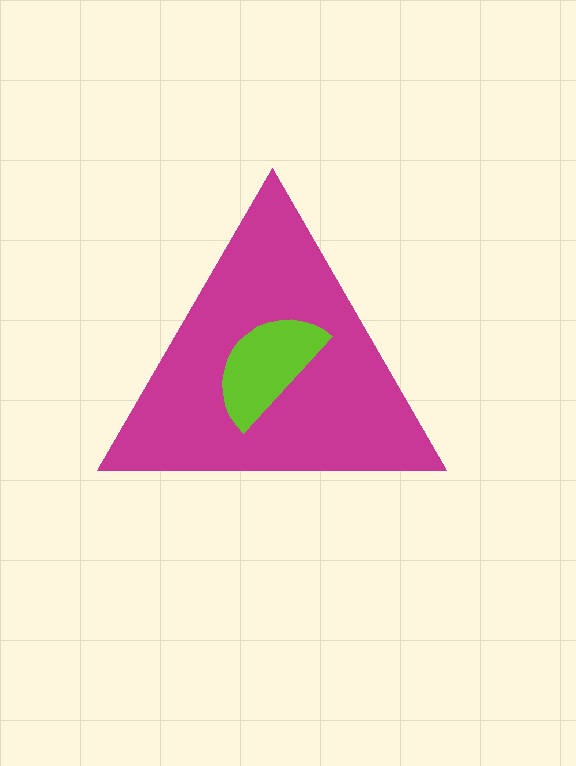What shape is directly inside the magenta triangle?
The lime semicircle.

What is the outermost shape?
The magenta triangle.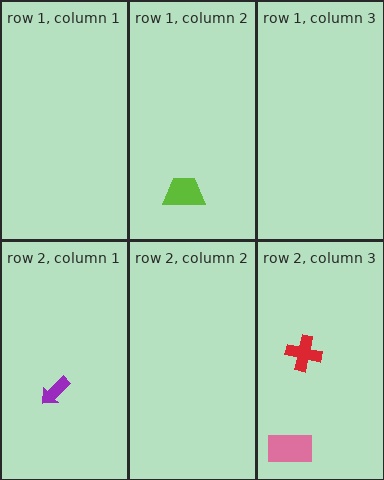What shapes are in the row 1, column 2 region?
The lime trapezoid.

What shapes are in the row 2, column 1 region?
The purple arrow.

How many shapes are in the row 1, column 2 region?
1.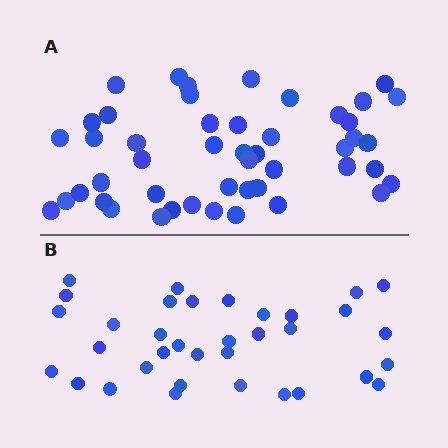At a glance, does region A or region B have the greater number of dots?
Region A (the top region) has more dots.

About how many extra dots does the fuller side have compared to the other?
Region A has approximately 15 more dots than region B.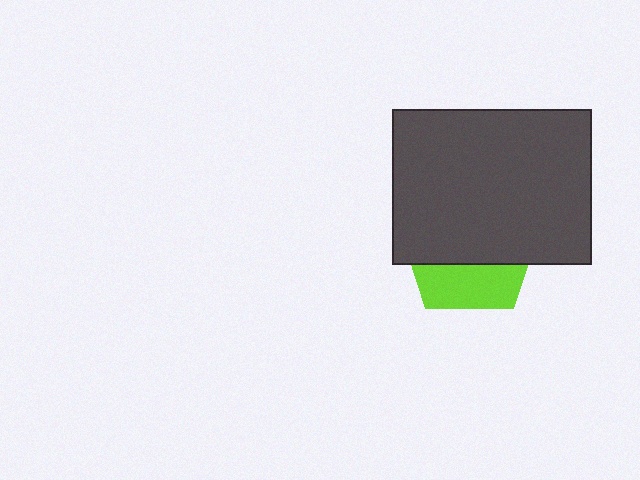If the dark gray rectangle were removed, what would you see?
You would see the complete lime pentagon.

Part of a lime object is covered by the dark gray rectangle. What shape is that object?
It is a pentagon.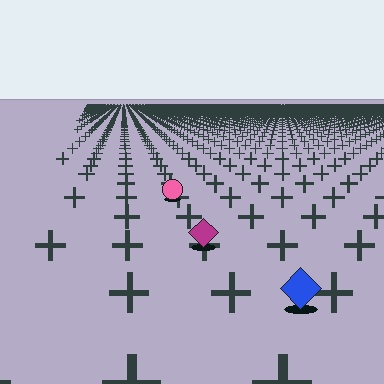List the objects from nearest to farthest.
From nearest to farthest: the blue diamond, the magenta diamond, the pink circle.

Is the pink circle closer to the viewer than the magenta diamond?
No. The magenta diamond is closer — you can tell from the texture gradient: the ground texture is coarser near it.